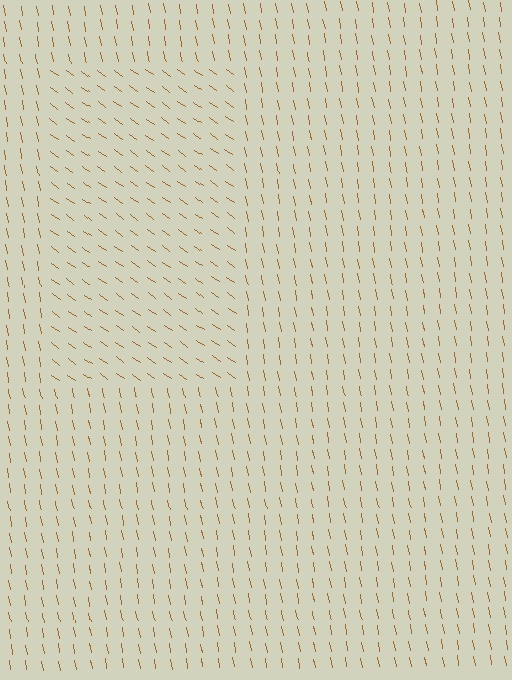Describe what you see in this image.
The image is filled with small brown line segments. A rectangle region in the image has lines oriented differently from the surrounding lines, creating a visible texture boundary.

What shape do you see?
I see a rectangle.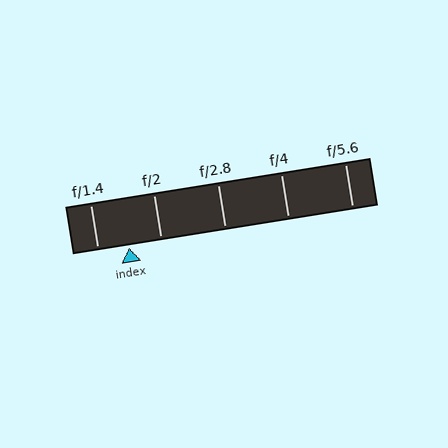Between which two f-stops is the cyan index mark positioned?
The index mark is between f/1.4 and f/2.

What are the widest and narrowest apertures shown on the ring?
The widest aperture shown is f/1.4 and the narrowest is f/5.6.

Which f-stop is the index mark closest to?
The index mark is closest to f/1.4.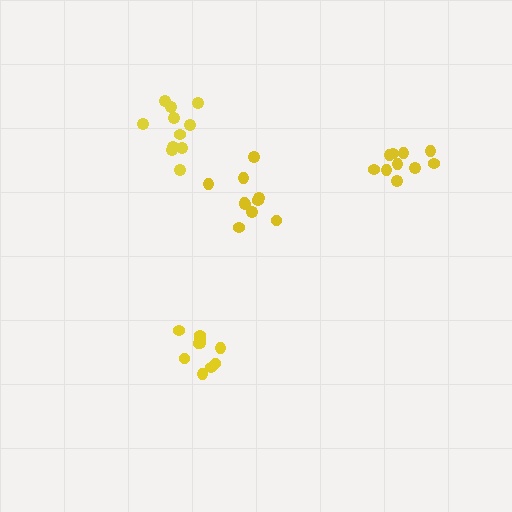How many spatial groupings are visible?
There are 4 spatial groupings.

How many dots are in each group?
Group 1: 10 dots, Group 2: 10 dots, Group 3: 10 dots, Group 4: 11 dots (41 total).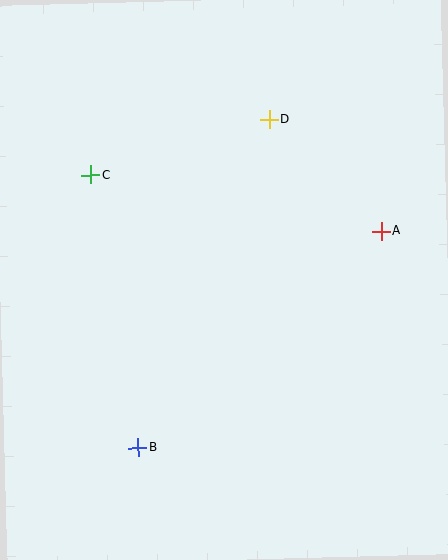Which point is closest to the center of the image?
Point A at (381, 231) is closest to the center.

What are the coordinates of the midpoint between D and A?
The midpoint between D and A is at (325, 175).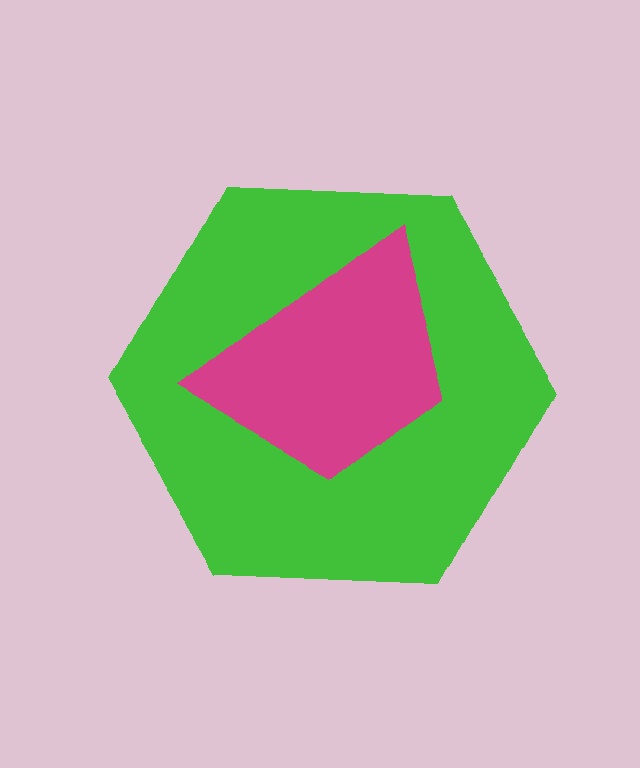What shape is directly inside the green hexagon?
The magenta trapezoid.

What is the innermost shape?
The magenta trapezoid.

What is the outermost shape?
The green hexagon.